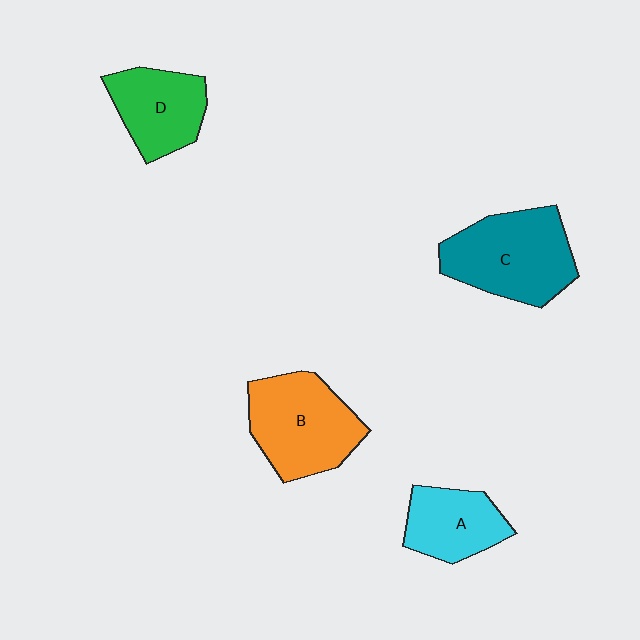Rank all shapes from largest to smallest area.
From largest to smallest: C (teal), B (orange), D (green), A (cyan).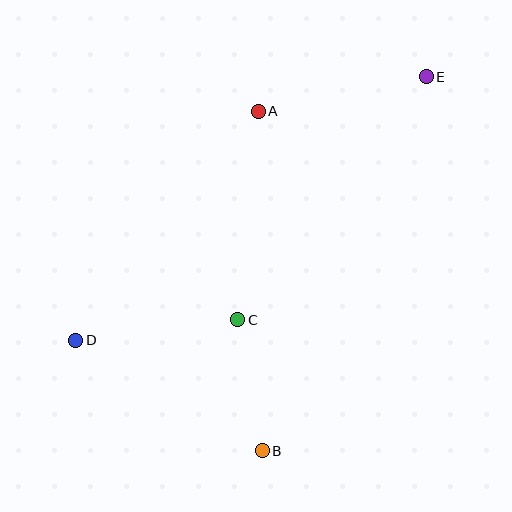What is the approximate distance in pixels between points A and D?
The distance between A and D is approximately 293 pixels.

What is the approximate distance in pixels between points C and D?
The distance between C and D is approximately 163 pixels.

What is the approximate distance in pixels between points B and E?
The distance between B and E is approximately 408 pixels.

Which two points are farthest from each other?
Points D and E are farthest from each other.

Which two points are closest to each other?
Points B and C are closest to each other.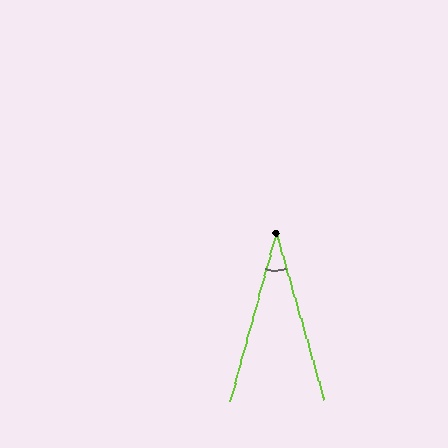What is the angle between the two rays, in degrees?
Approximately 32 degrees.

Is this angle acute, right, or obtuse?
It is acute.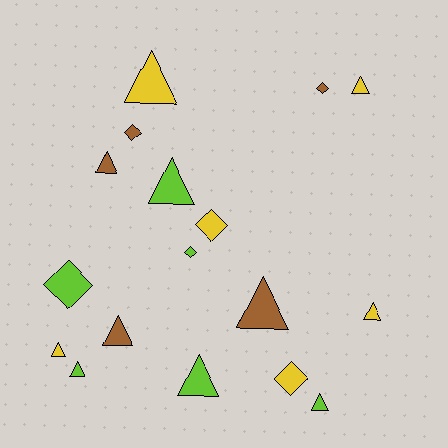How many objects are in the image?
There are 17 objects.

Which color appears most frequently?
Lime, with 6 objects.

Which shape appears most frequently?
Triangle, with 11 objects.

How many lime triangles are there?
There are 4 lime triangles.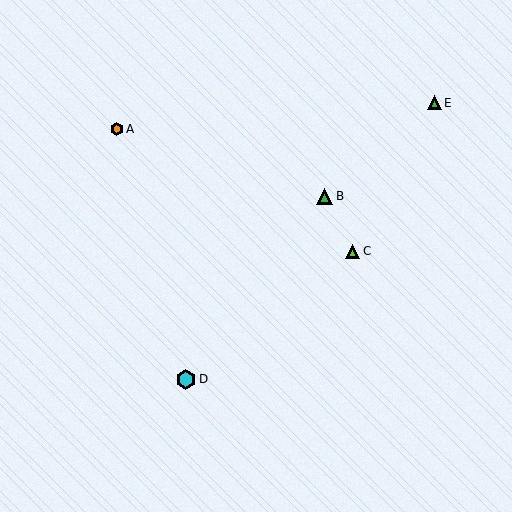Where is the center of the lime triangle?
The center of the lime triangle is at (353, 251).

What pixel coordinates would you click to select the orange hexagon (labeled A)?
Click at (117, 129) to select the orange hexagon A.